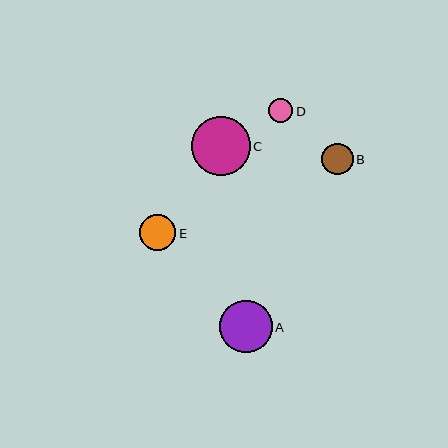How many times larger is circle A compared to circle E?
Circle A is approximately 1.5 times the size of circle E.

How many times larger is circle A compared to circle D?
Circle A is approximately 2.2 times the size of circle D.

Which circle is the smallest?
Circle D is the smallest with a size of approximately 24 pixels.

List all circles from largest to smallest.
From largest to smallest: C, A, E, B, D.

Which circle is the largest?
Circle C is the largest with a size of approximately 59 pixels.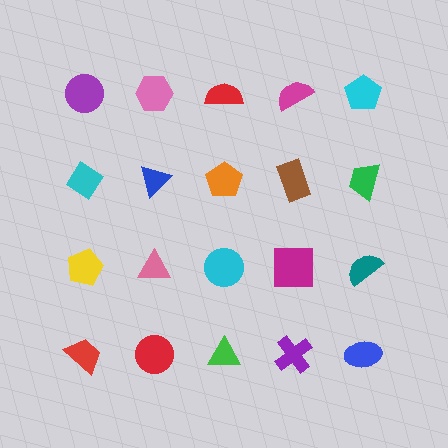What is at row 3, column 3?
A cyan circle.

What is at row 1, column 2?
A pink hexagon.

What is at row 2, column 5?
A green trapezoid.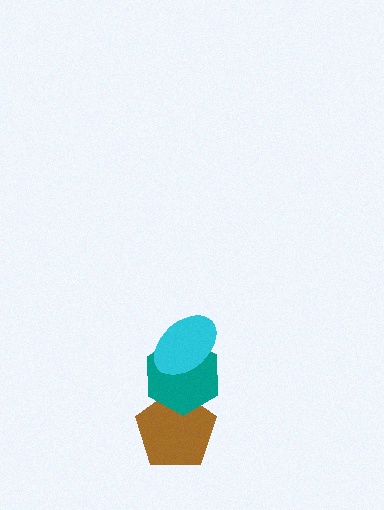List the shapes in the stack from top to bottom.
From top to bottom: the cyan ellipse, the teal hexagon, the brown pentagon.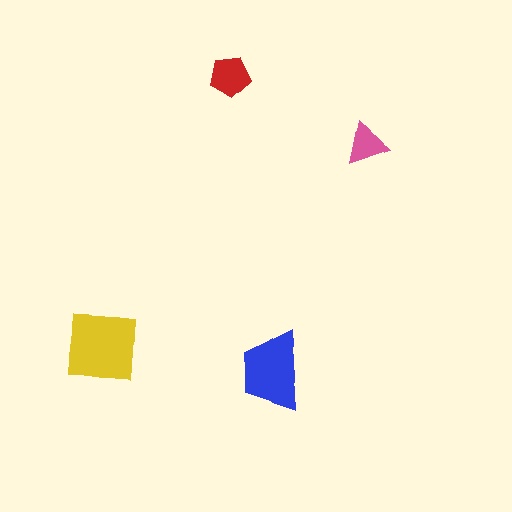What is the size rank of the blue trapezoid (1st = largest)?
2nd.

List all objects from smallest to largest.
The pink triangle, the red pentagon, the blue trapezoid, the yellow square.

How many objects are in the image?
There are 4 objects in the image.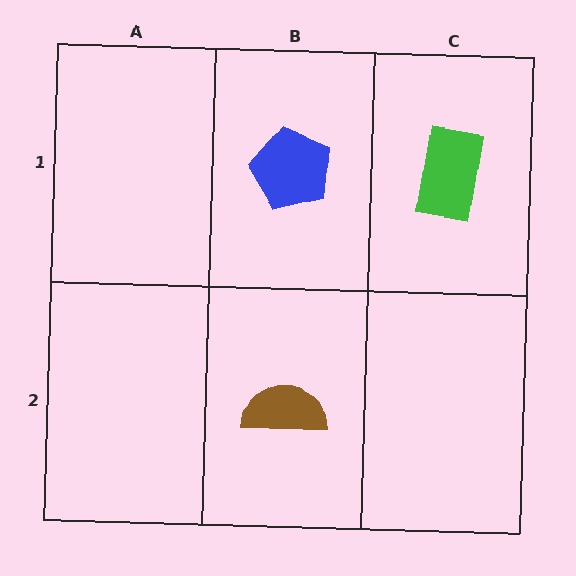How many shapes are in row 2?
1 shape.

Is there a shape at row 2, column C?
No, that cell is empty.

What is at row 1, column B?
A blue pentagon.